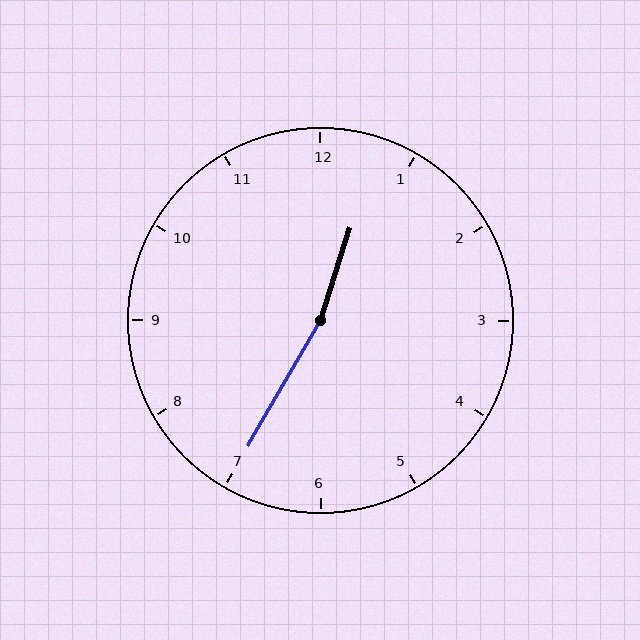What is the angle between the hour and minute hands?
Approximately 168 degrees.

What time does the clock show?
12:35.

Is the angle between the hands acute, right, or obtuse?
It is obtuse.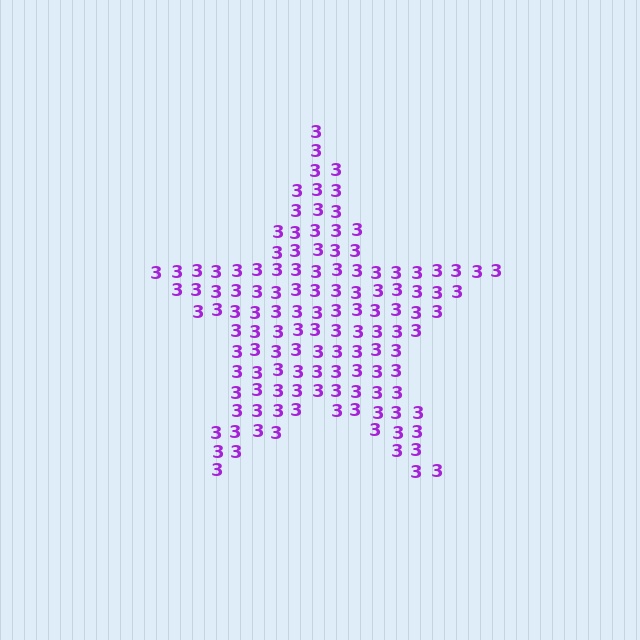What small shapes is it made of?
It is made of small digit 3's.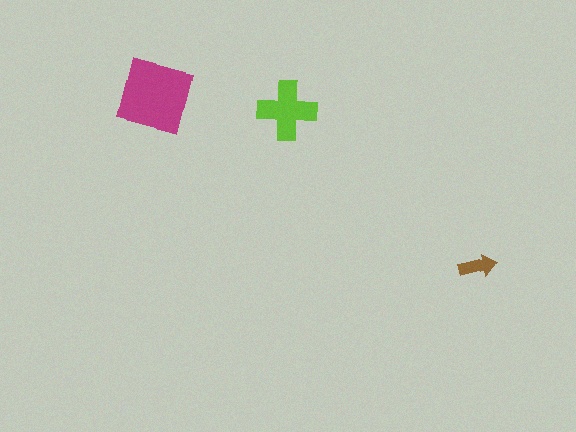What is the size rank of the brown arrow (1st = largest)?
3rd.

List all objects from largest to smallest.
The magenta square, the lime cross, the brown arrow.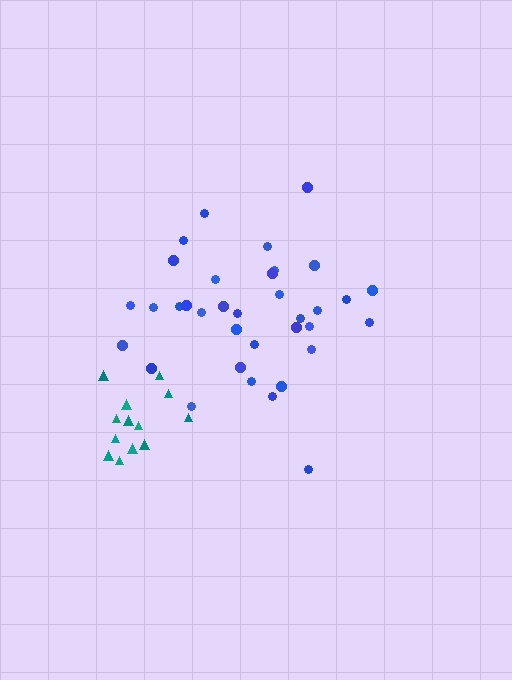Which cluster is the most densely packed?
Teal.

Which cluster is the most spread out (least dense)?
Blue.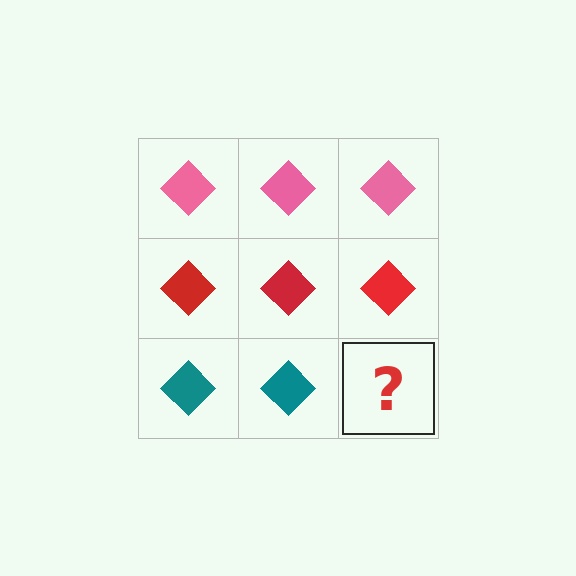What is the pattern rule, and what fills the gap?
The rule is that each row has a consistent color. The gap should be filled with a teal diamond.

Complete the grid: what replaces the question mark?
The question mark should be replaced with a teal diamond.